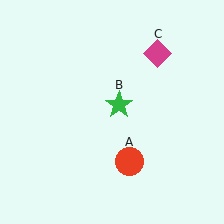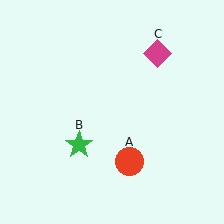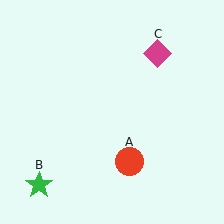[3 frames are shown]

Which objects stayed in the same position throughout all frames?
Red circle (object A) and magenta diamond (object C) remained stationary.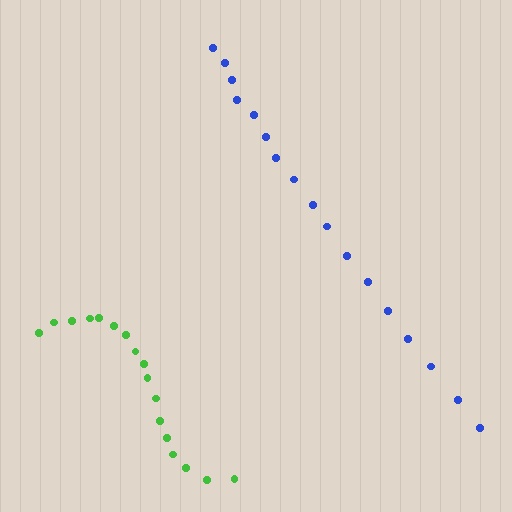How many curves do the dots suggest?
There are 2 distinct paths.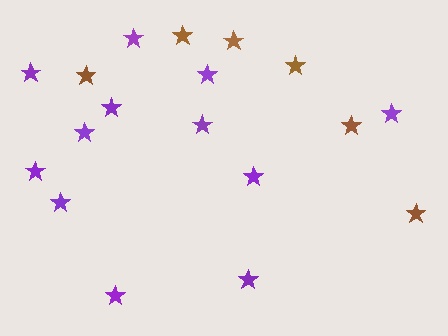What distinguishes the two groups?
There are 2 groups: one group of brown stars (6) and one group of purple stars (12).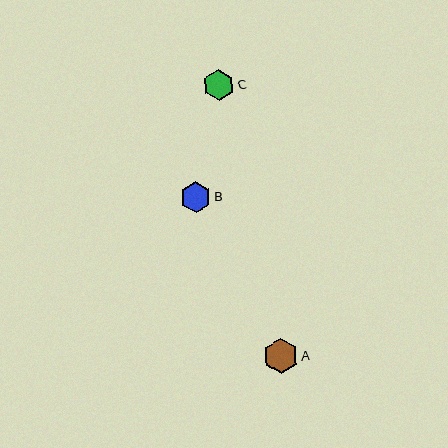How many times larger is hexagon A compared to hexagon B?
Hexagon A is approximately 1.1 times the size of hexagon B.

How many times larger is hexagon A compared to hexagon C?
Hexagon A is approximately 1.1 times the size of hexagon C.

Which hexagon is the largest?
Hexagon A is the largest with a size of approximately 35 pixels.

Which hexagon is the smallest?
Hexagon B is the smallest with a size of approximately 31 pixels.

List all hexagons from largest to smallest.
From largest to smallest: A, C, B.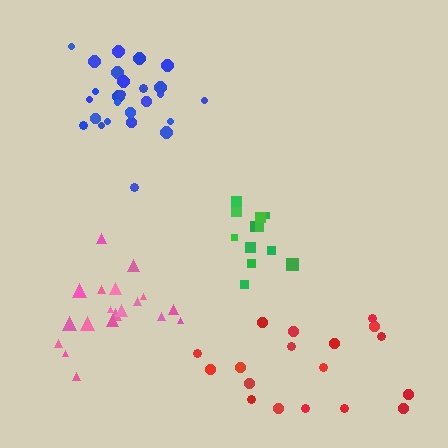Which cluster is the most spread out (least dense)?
Red.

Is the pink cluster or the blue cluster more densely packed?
Blue.